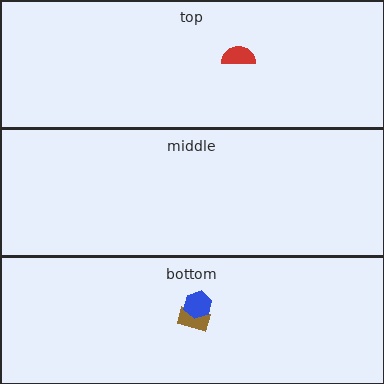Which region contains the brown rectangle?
The bottom region.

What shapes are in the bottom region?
The brown rectangle, the blue hexagon.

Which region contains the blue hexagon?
The bottom region.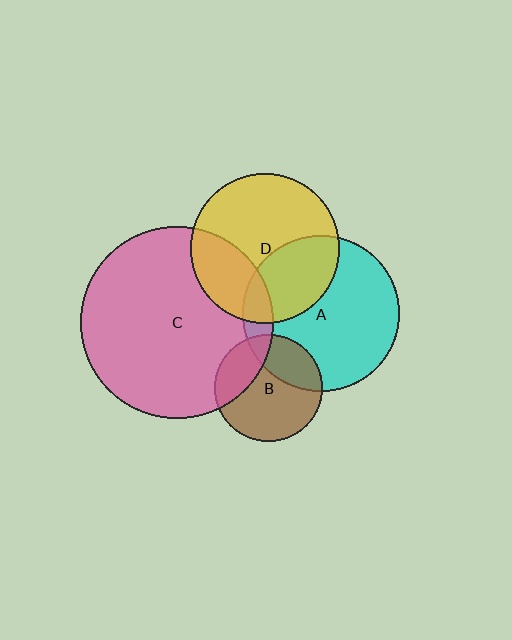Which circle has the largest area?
Circle C (pink).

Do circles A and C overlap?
Yes.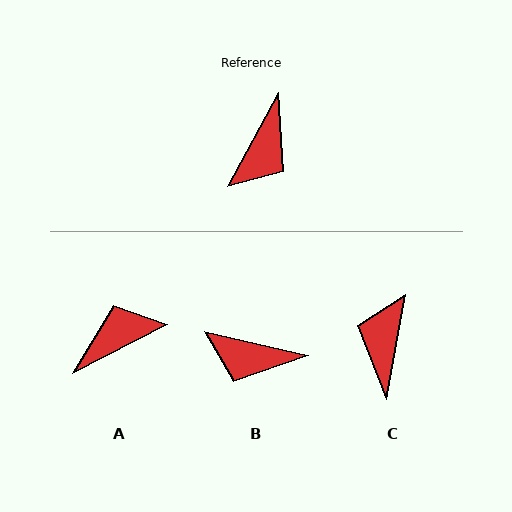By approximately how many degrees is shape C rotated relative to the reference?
Approximately 162 degrees clockwise.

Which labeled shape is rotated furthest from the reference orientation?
C, about 162 degrees away.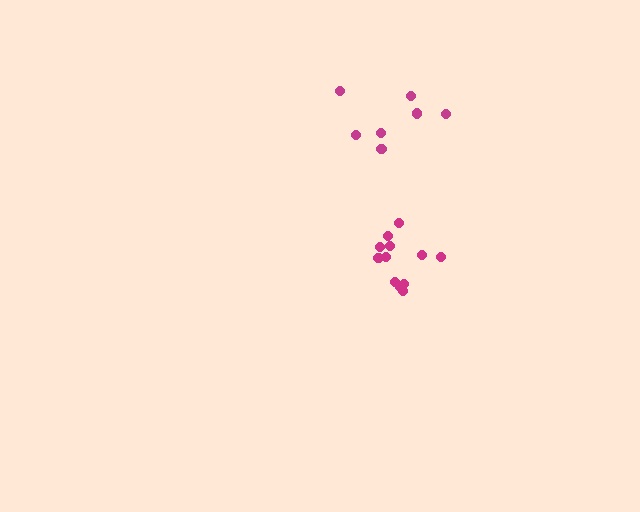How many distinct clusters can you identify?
There are 2 distinct clusters.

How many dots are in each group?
Group 1: 12 dots, Group 2: 7 dots (19 total).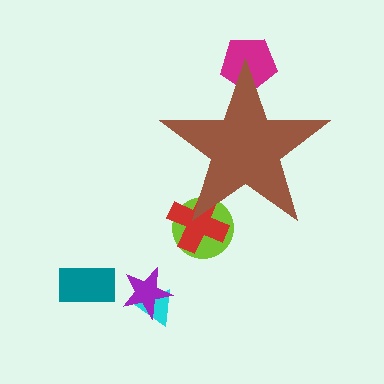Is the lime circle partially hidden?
Yes, the lime circle is partially hidden behind the brown star.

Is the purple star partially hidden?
No, the purple star is fully visible.